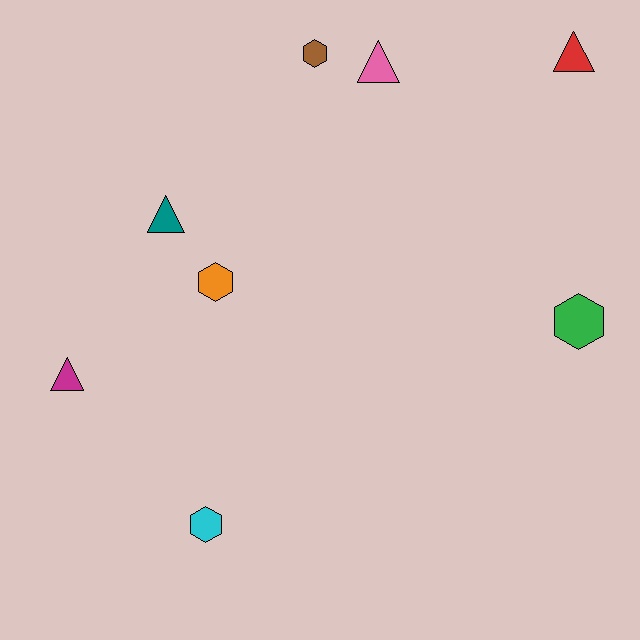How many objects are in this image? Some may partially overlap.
There are 8 objects.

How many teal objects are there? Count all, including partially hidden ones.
There is 1 teal object.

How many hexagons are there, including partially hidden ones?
There are 4 hexagons.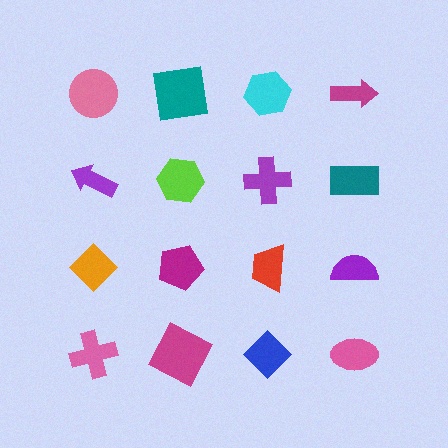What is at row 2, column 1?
A purple arrow.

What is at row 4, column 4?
A pink ellipse.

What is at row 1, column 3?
A cyan hexagon.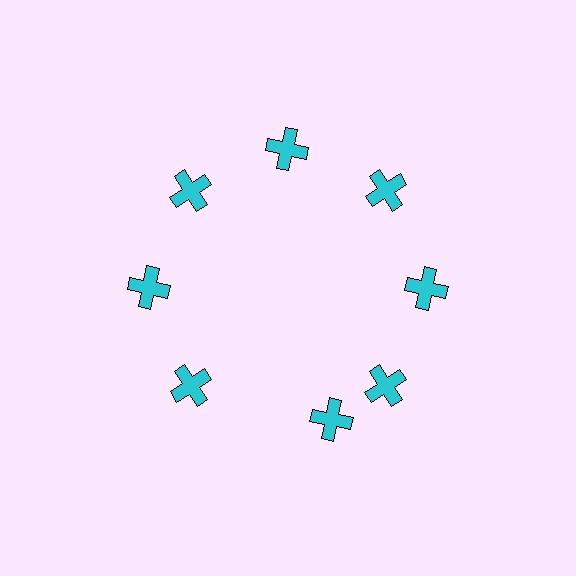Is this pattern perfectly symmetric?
No. The 8 cyan crosses are arranged in a ring, but one element near the 6 o'clock position is rotated out of alignment along the ring, breaking the 8-fold rotational symmetry.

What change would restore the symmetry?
The symmetry would be restored by rotating it back into even spacing with its neighbors so that all 8 crosses sit at equal angles and equal distance from the center.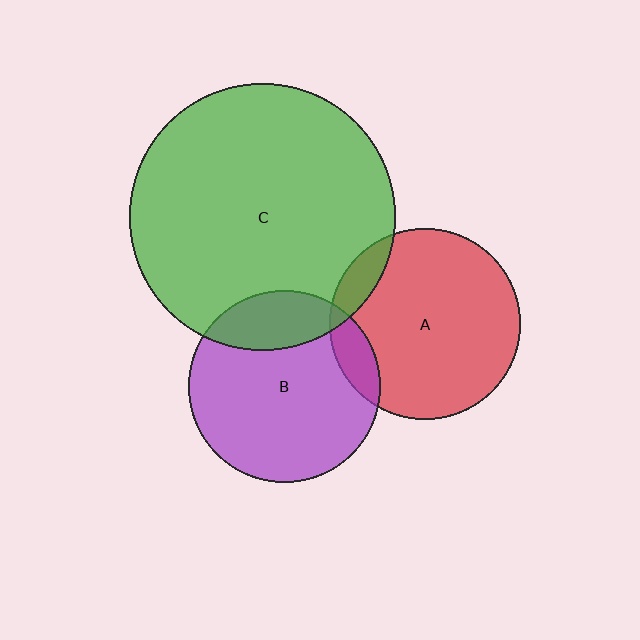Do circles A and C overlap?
Yes.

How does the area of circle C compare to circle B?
Approximately 1.9 times.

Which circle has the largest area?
Circle C (green).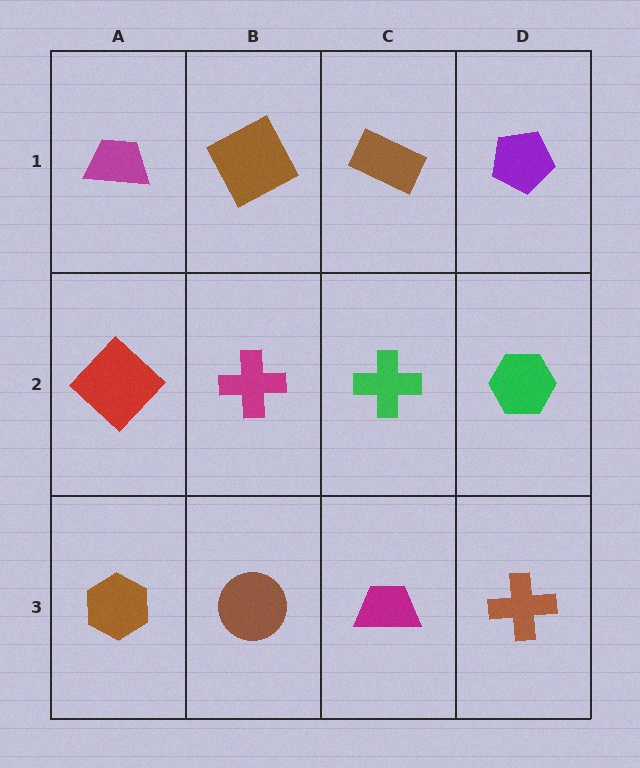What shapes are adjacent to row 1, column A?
A red diamond (row 2, column A), a brown square (row 1, column B).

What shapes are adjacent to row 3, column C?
A green cross (row 2, column C), a brown circle (row 3, column B), a brown cross (row 3, column D).